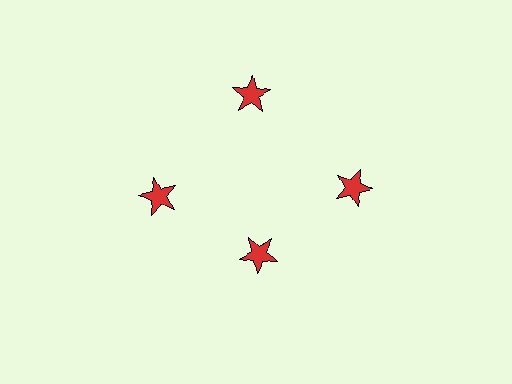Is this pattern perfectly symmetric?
No. The 4 red stars are arranged in a ring, but one element near the 6 o'clock position is pulled inward toward the center, breaking the 4-fold rotational symmetry.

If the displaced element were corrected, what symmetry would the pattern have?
It would have 4-fold rotational symmetry — the pattern would map onto itself every 90 degrees.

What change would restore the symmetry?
The symmetry would be restored by moving it outward, back onto the ring so that all 4 stars sit at equal angles and equal distance from the center.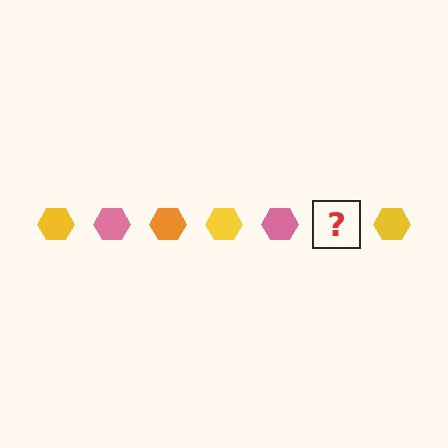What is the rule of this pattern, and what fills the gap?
The rule is that the pattern cycles through yellow, pink, orange hexagons. The gap should be filled with an orange hexagon.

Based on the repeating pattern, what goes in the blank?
The blank should be an orange hexagon.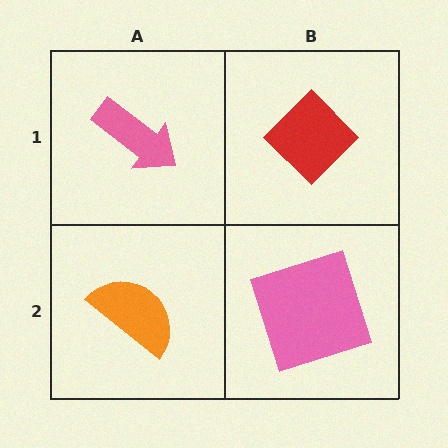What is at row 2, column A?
An orange semicircle.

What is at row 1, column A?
A pink arrow.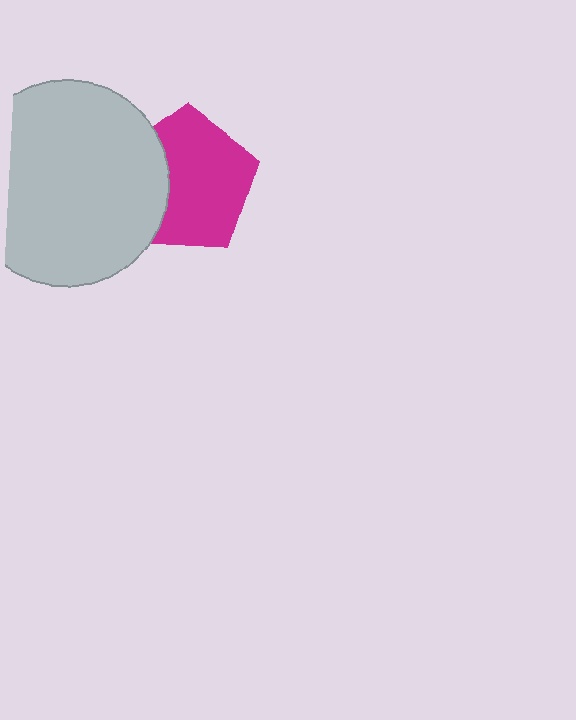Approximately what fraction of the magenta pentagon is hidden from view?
Roughly 31% of the magenta pentagon is hidden behind the light gray circle.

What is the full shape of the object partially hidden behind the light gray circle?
The partially hidden object is a magenta pentagon.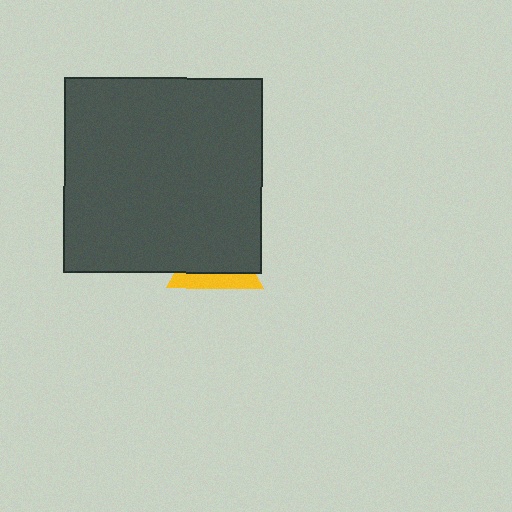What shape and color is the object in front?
The object in front is a dark gray rectangle.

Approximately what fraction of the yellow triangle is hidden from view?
Roughly 67% of the yellow triangle is hidden behind the dark gray rectangle.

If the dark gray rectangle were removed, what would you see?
You would see the complete yellow triangle.